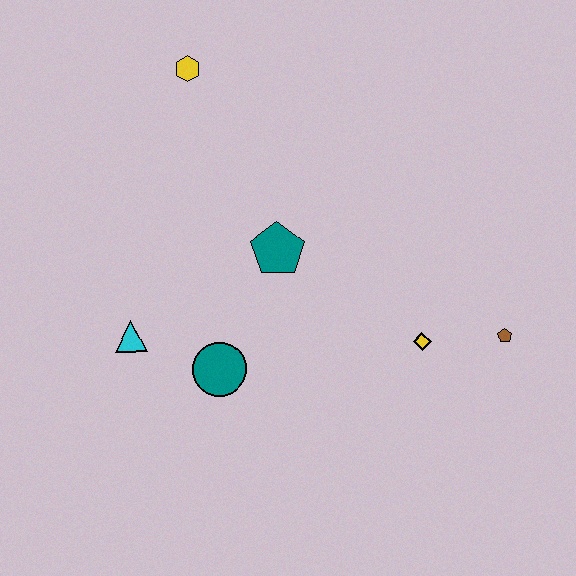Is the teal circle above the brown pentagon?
No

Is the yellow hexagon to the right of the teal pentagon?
No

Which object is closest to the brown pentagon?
The yellow diamond is closest to the brown pentagon.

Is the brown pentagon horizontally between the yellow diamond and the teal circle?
No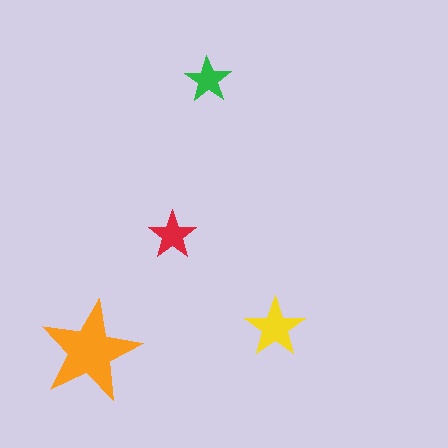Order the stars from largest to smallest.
the orange one, the yellow one, the red one, the green one.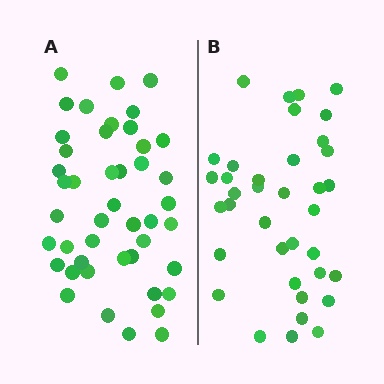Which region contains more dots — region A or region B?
Region A (the left region) has more dots.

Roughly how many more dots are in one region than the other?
Region A has roughly 8 or so more dots than region B.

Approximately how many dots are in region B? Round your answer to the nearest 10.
About 40 dots. (The exact count is 37, which rounds to 40.)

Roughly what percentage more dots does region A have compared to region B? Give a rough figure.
About 20% more.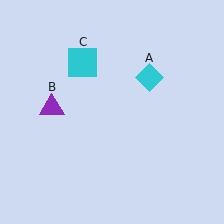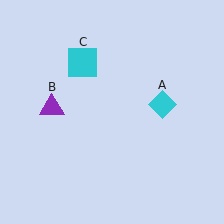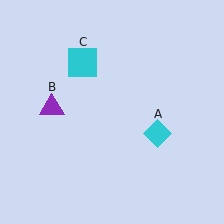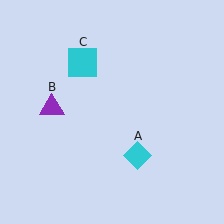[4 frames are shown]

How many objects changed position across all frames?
1 object changed position: cyan diamond (object A).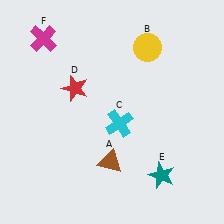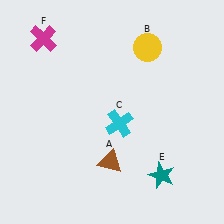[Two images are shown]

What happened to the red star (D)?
The red star (D) was removed in Image 2. It was in the top-left area of Image 1.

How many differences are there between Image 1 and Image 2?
There is 1 difference between the two images.